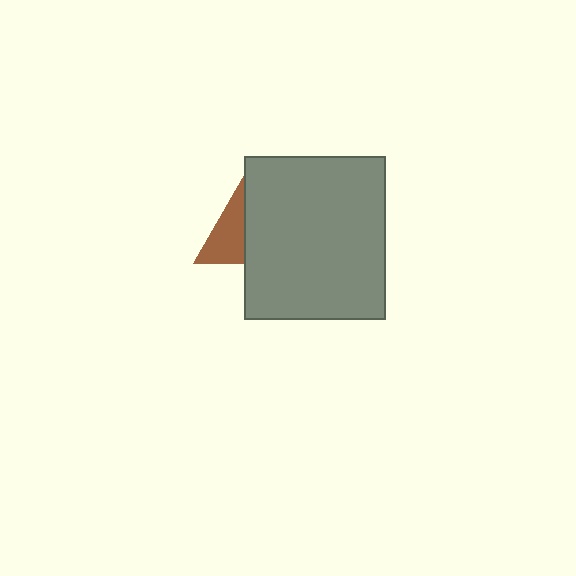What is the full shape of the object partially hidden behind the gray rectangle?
The partially hidden object is a brown triangle.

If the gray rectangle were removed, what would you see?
You would see the complete brown triangle.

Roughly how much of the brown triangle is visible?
A small part of it is visible (roughly 45%).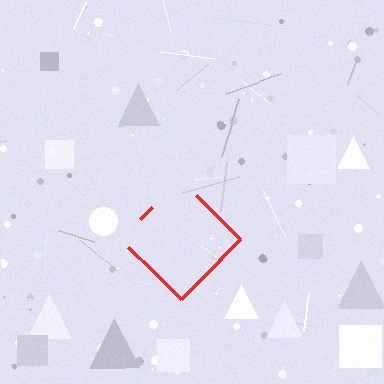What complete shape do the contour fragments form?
The contour fragments form a diamond.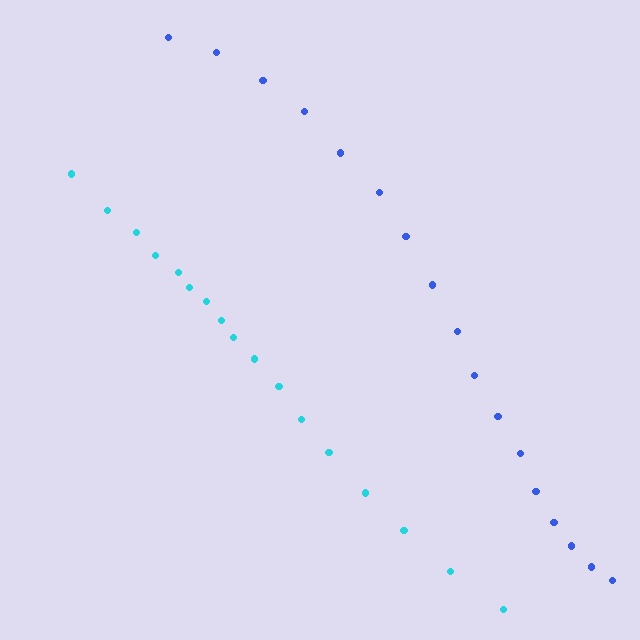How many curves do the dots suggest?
There are 2 distinct paths.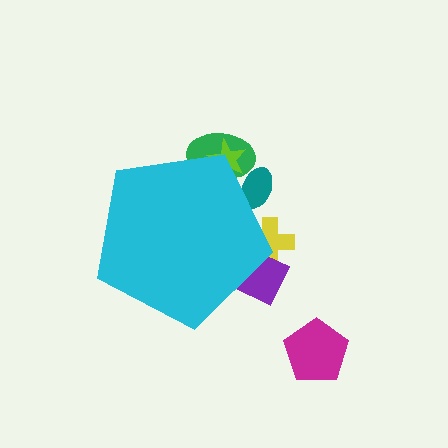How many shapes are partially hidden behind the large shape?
5 shapes are partially hidden.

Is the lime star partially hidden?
Yes, the lime star is partially hidden behind the cyan pentagon.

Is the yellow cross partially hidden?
Yes, the yellow cross is partially hidden behind the cyan pentagon.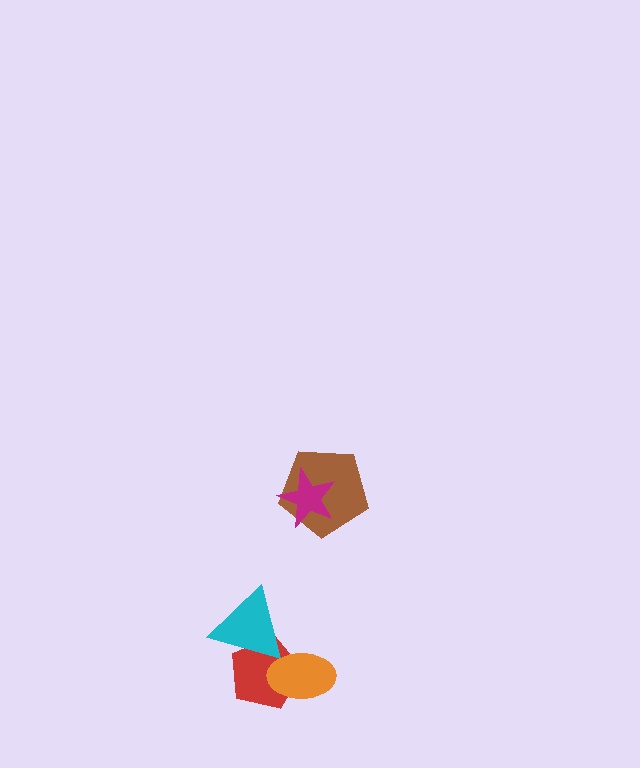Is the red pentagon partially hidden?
Yes, it is partially covered by another shape.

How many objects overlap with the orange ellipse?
1 object overlaps with the orange ellipse.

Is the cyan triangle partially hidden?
No, no other shape covers it.